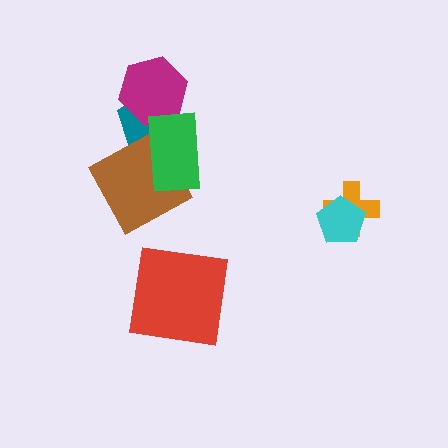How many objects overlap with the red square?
0 objects overlap with the red square.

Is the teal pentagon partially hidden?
Yes, it is partially covered by another shape.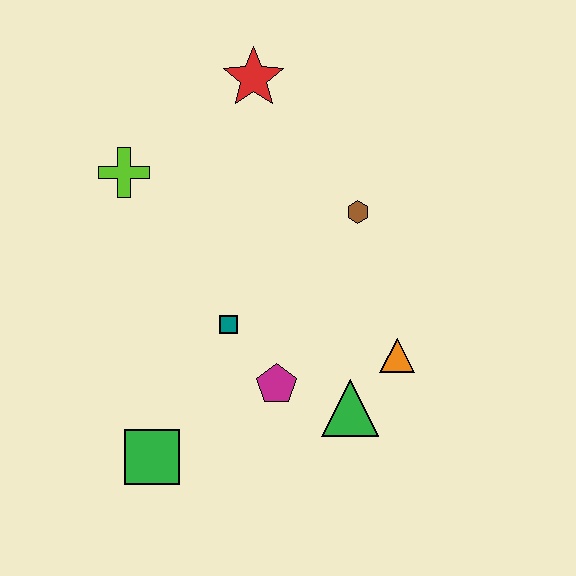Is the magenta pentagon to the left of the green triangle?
Yes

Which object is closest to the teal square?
The magenta pentagon is closest to the teal square.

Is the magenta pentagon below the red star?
Yes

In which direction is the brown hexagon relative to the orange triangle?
The brown hexagon is above the orange triangle.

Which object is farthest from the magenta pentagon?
The red star is farthest from the magenta pentagon.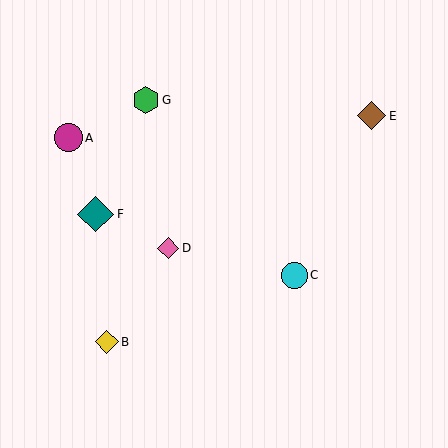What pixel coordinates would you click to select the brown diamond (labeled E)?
Click at (372, 116) to select the brown diamond E.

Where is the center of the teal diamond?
The center of the teal diamond is at (96, 214).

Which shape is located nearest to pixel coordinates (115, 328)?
The yellow diamond (labeled B) at (107, 342) is nearest to that location.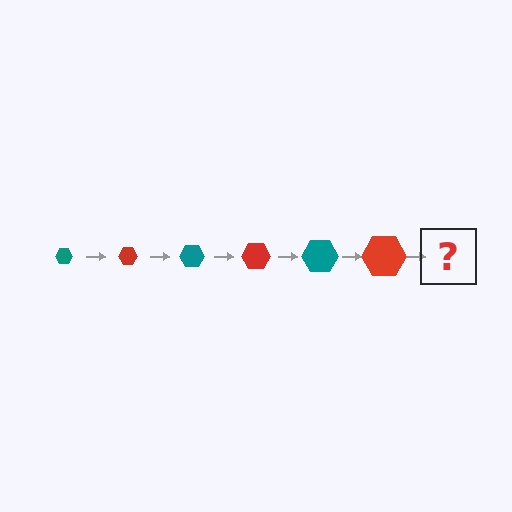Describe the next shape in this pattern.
It should be a teal hexagon, larger than the previous one.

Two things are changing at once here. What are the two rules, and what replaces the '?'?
The two rules are that the hexagon grows larger each step and the color cycles through teal and red. The '?' should be a teal hexagon, larger than the previous one.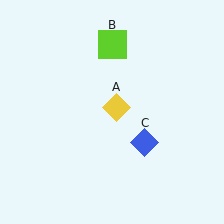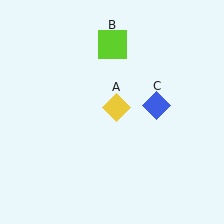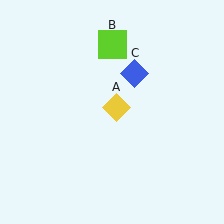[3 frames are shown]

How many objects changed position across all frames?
1 object changed position: blue diamond (object C).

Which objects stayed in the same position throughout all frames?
Yellow diamond (object A) and lime square (object B) remained stationary.